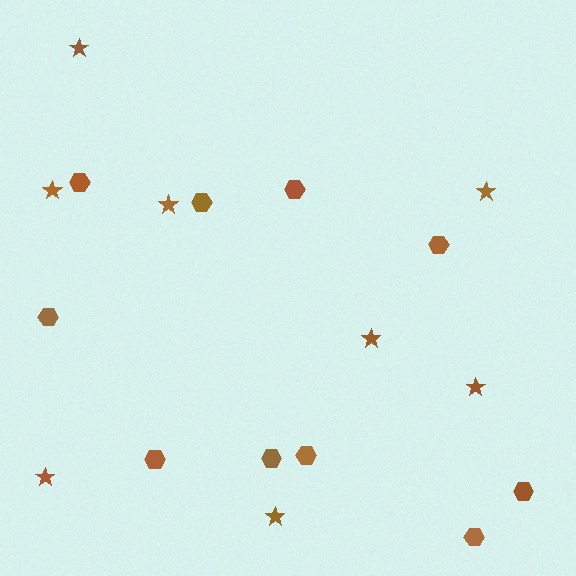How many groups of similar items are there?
There are 2 groups: one group of hexagons (10) and one group of stars (8).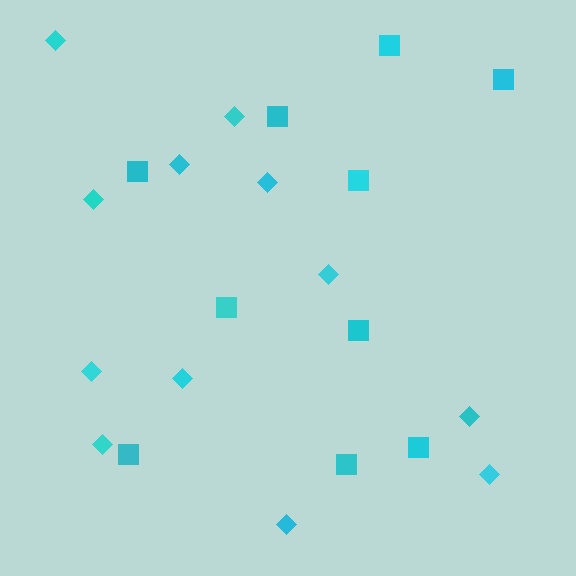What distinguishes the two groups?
There are 2 groups: one group of squares (10) and one group of diamonds (12).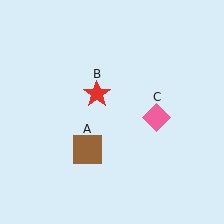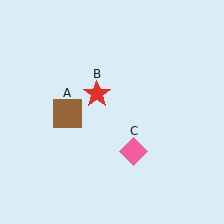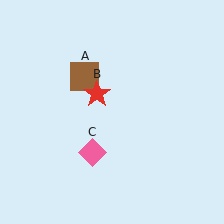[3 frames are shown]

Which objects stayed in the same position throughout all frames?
Red star (object B) remained stationary.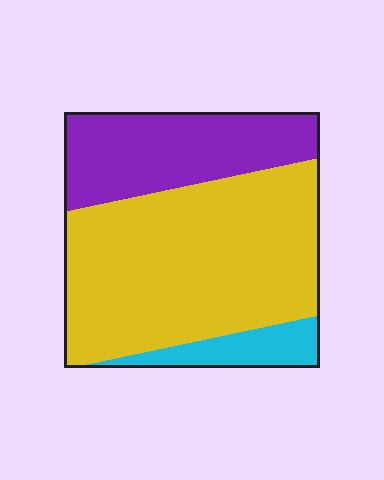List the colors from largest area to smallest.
From largest to smallest: yellow, purple, cyan.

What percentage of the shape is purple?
Purple takes up between a sixth and a third of the shape.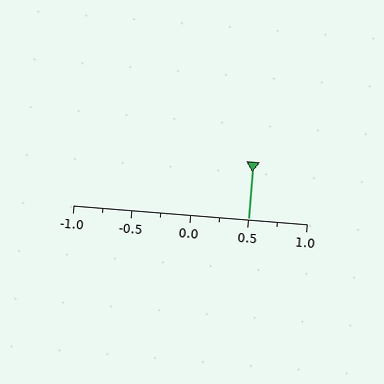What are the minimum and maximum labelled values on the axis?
The axis runs from -1.0 to 1.0.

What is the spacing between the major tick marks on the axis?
The major ticks are spaced 0.5 apart.